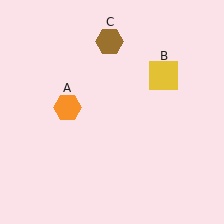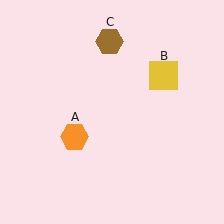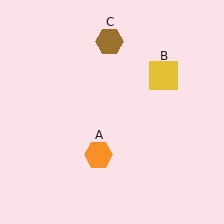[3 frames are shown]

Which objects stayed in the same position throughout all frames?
Yellow square (object B) and brown hexagon (object C) remained stationary.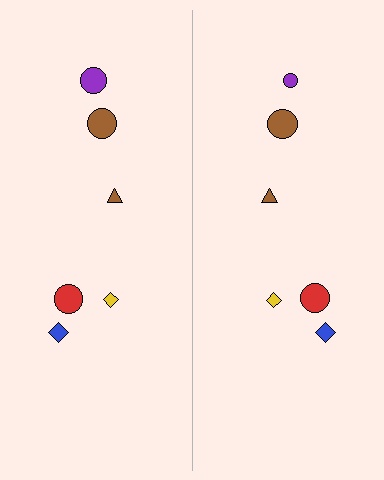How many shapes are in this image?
There are 12 shapes in this image.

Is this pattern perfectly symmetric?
No, the pattern is not perfectly symmetric. The purple circle on the right side has a different size than its mirror counterpart.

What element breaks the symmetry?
The purple circle on the right side has a different size than its mirror counterpart.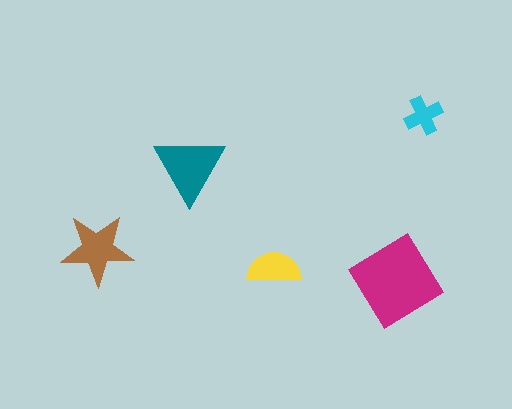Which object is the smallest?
The cyan cross.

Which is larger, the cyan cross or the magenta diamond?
The magenta diamond.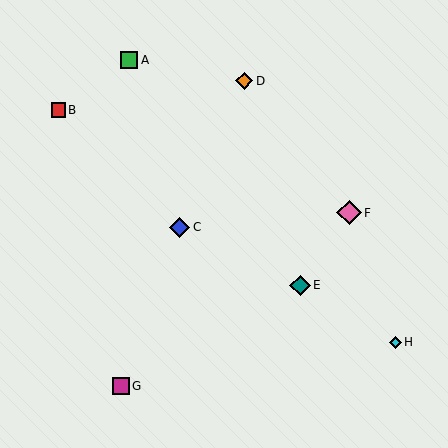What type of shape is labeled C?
Shape C is a blue diamond.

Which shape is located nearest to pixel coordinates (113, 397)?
The magenta square (labeled G) at (121, 386) is nearest to that location.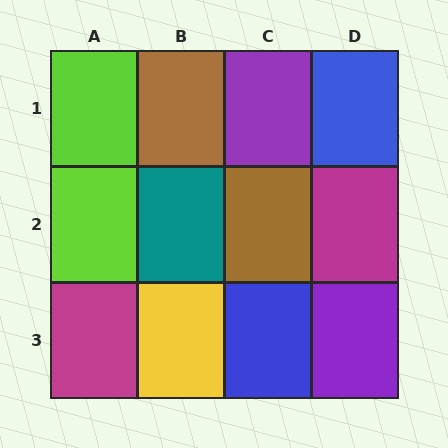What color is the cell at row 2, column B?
Teal.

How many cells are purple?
2 cells are purple.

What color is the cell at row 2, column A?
Lime.